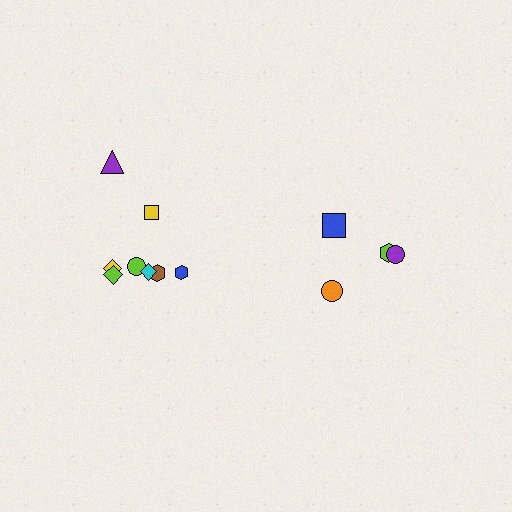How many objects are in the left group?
There are 8 objects.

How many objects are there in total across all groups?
There are 12 objects.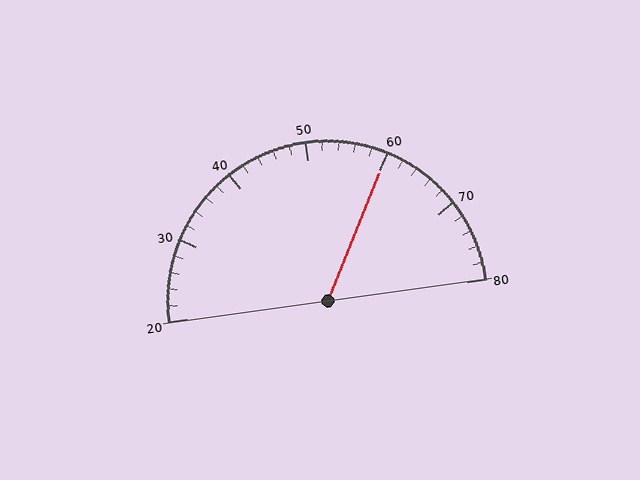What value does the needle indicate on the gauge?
The needle indicates approximately 60.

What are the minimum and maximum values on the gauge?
The gauge ranges from 20 to 80.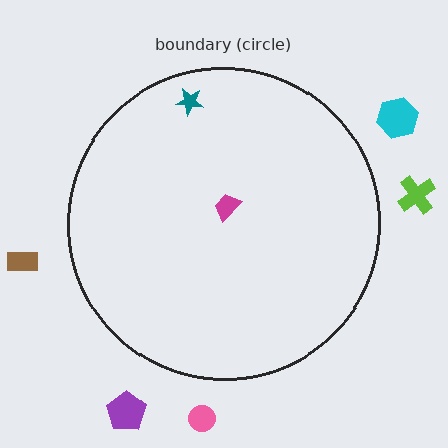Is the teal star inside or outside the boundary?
Inside.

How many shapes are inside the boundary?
2 inside, 5 outside.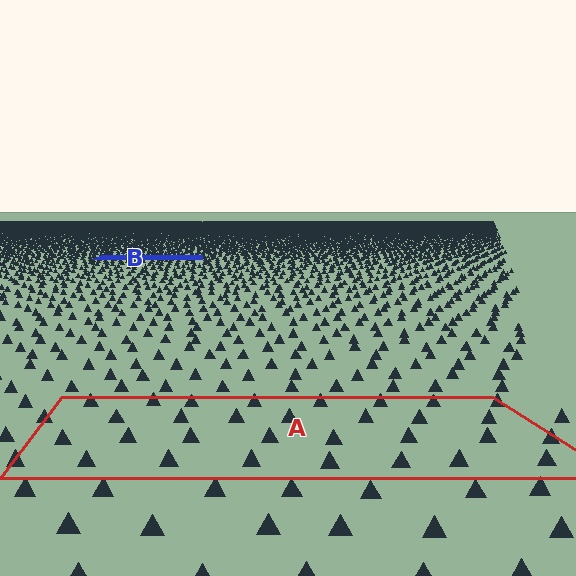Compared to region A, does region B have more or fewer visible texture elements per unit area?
Region B has more texture elements per unit area — they are packed more densely because it is farther away.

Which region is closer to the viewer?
Region A is closer. The texture elements there are larger and more spread out.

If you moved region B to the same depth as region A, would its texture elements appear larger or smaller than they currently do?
They would appear larger. At a closer depth, the same texture elements are projected at a bigger on-screen size.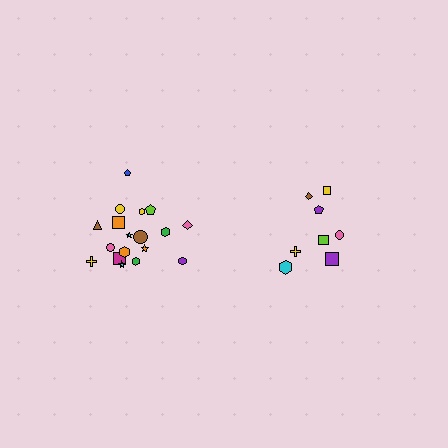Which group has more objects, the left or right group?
The left group.